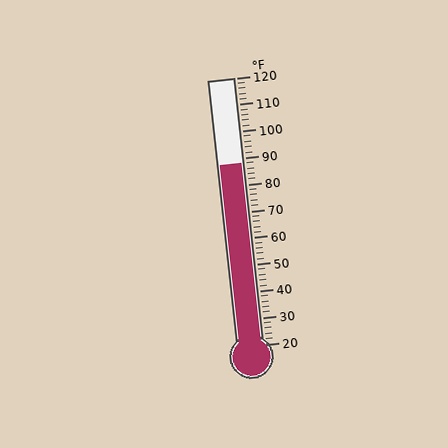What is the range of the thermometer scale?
The thermometer scale ranges from 20°F to 120°F.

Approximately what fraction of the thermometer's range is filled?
The thermometer is filled to approximately 70% of its range.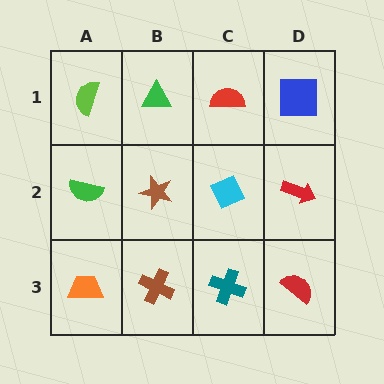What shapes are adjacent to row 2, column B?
A green triangle (row 1, column B), a brown cross (row 3, column B), a green semicircle (row 2, column A), a cyan diamond (row 2, column C).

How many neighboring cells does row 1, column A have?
2.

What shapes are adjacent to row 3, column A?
A green semicircle (row 2, column A), a brown cross (row 3, column B).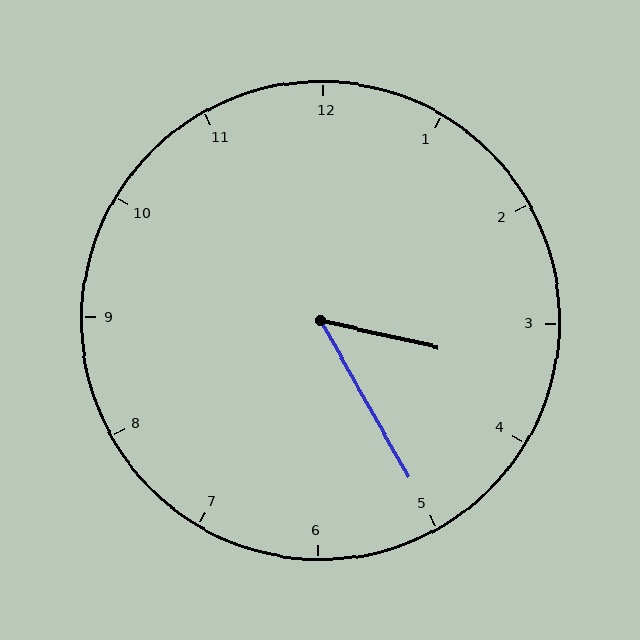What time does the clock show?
3:25.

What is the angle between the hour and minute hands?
Approximately 48 degrees.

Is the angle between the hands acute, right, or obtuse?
It is acute.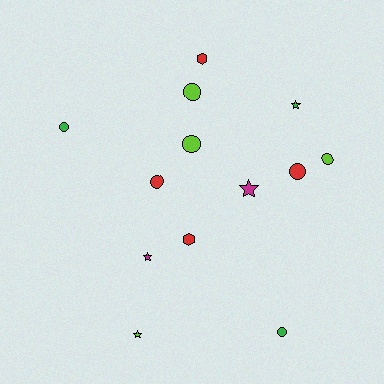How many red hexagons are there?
There are 2 red hexagons.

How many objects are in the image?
There are 13 objects.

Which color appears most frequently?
Red, with 4 objects.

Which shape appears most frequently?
Circle, with 7 objects.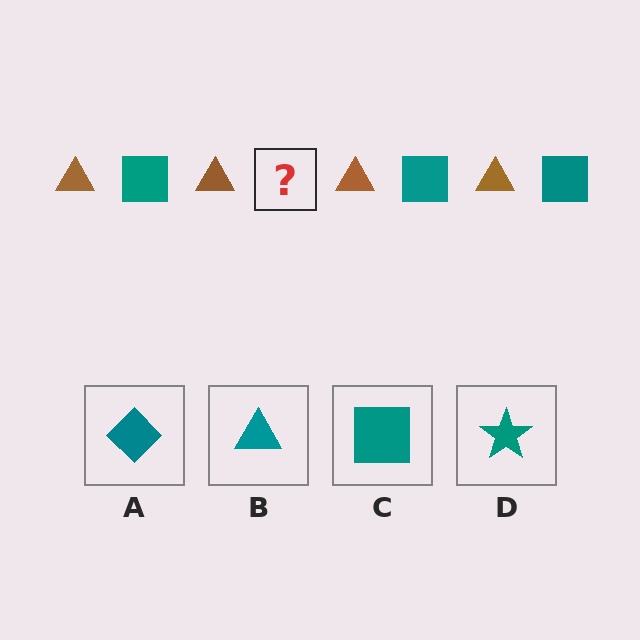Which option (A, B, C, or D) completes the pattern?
C.